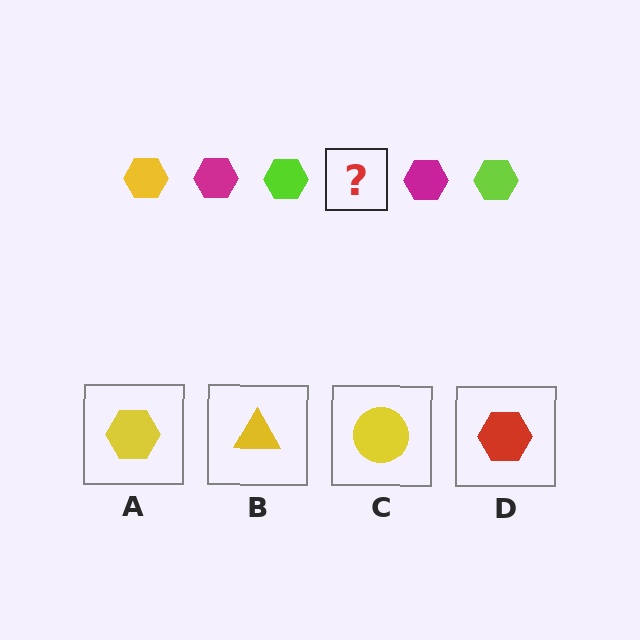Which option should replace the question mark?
Option A.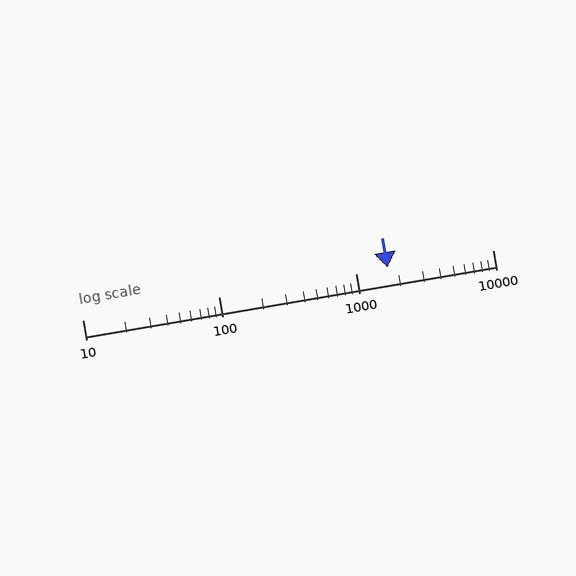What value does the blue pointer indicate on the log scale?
The pointer indicates approximately 1700.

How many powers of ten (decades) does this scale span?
The scale spans 3 decades, from 10 to 10000.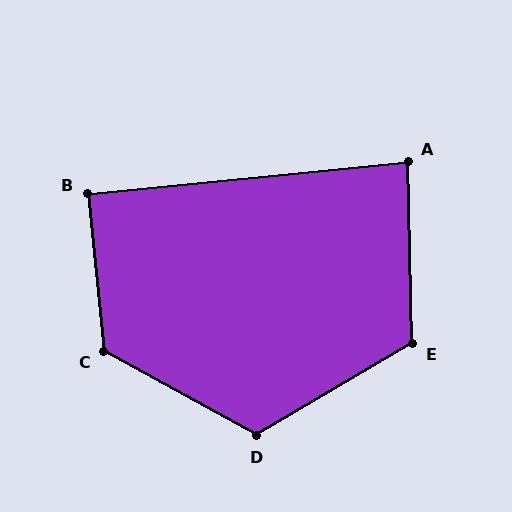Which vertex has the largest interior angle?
C, at approximately 125 degrees.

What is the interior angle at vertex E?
Approximately 119 degrees (obtuse).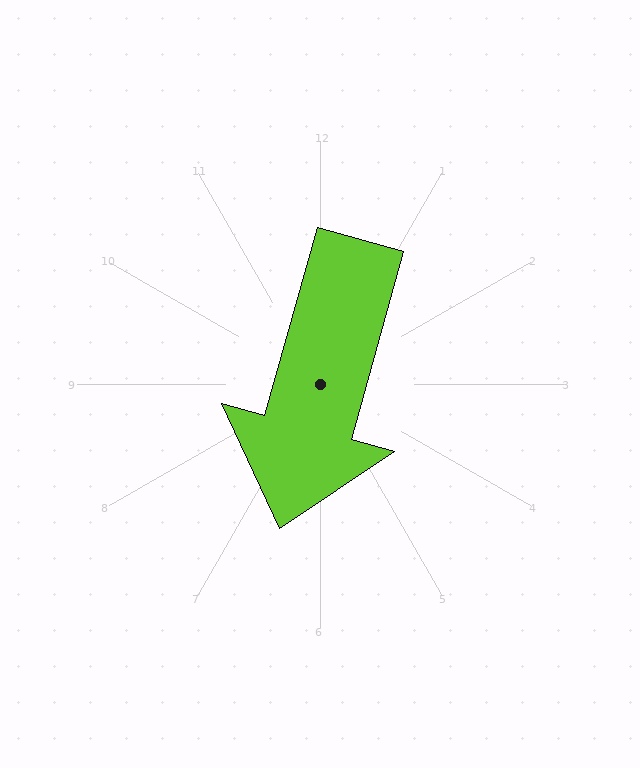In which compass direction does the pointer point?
South.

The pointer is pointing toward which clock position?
Roughly 7 o'clock.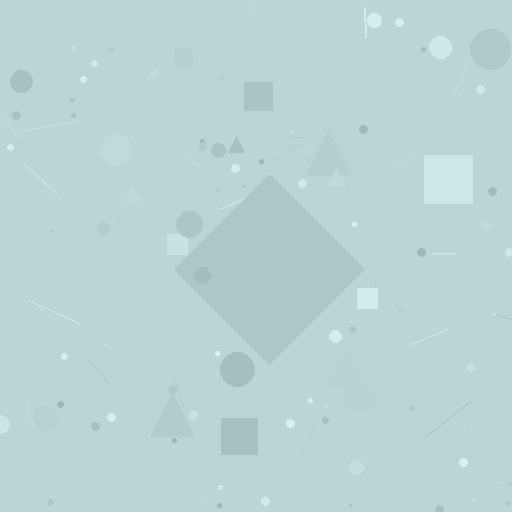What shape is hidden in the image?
A diamond is hidden in the image.